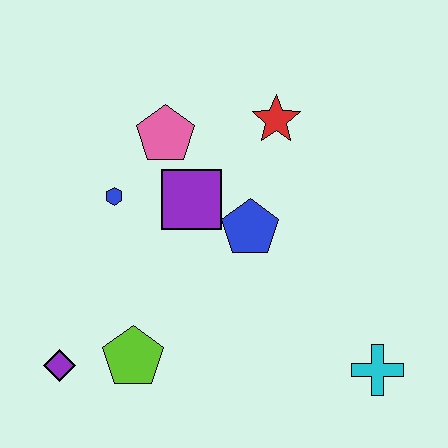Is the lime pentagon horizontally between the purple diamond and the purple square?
Yes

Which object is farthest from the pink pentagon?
The cyan cross is farthest from the pink pentagon.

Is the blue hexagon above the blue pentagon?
Yes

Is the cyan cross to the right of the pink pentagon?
Yes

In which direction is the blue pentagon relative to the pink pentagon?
The blue pentagon is below the pink pentagon.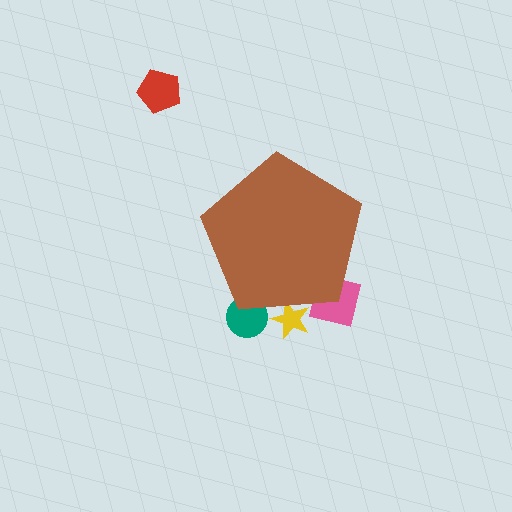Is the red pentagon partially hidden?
No, the red pentagon is fully visible.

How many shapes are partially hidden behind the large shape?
3 shapes are partially hidden.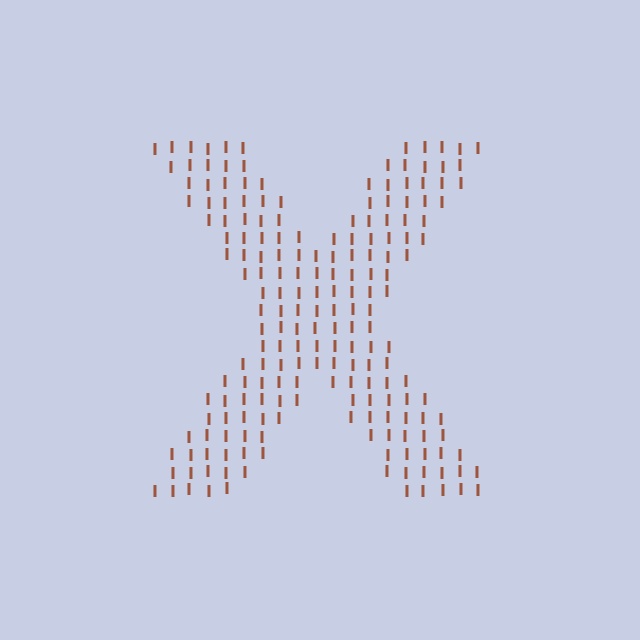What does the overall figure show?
The overall figure shows the letter X.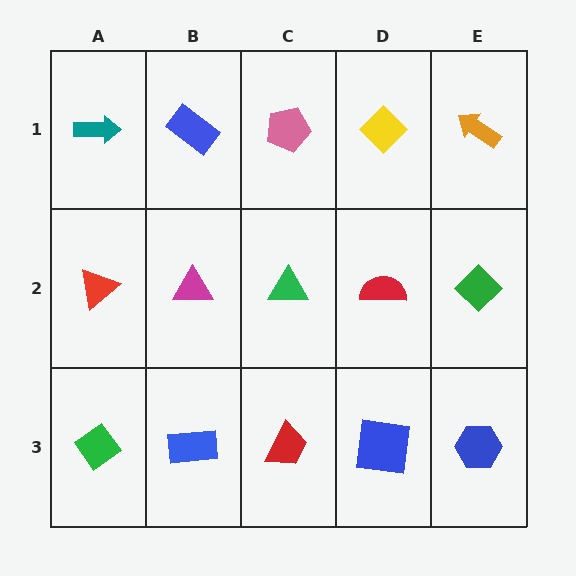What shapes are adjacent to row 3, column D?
A red semicircle (row 2, column D), a red trapezoid (row 3, column C), a blue hexagon (row 3, column E).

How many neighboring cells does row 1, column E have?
2.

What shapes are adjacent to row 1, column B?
A magenta triangle (row 2, column B), a teal arrow (row 1, column A), a pink pentagon (row 1, column C).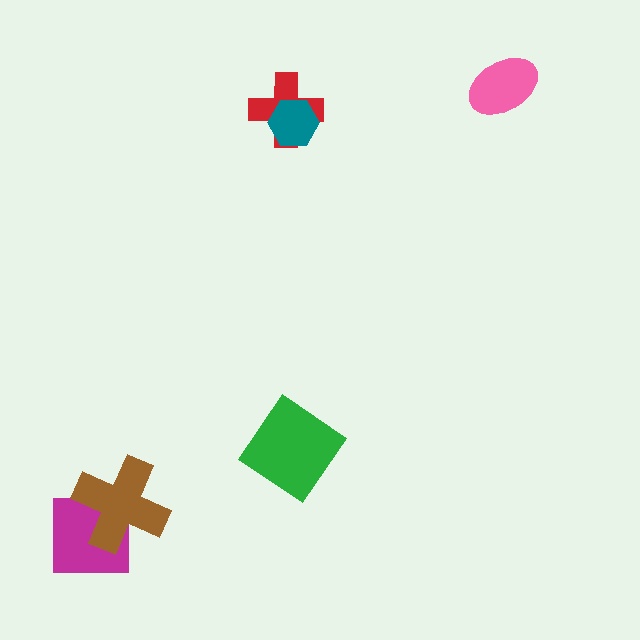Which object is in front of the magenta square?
The brown cross is in front of the magenta square.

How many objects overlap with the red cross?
1 object overlaps with the red cross.